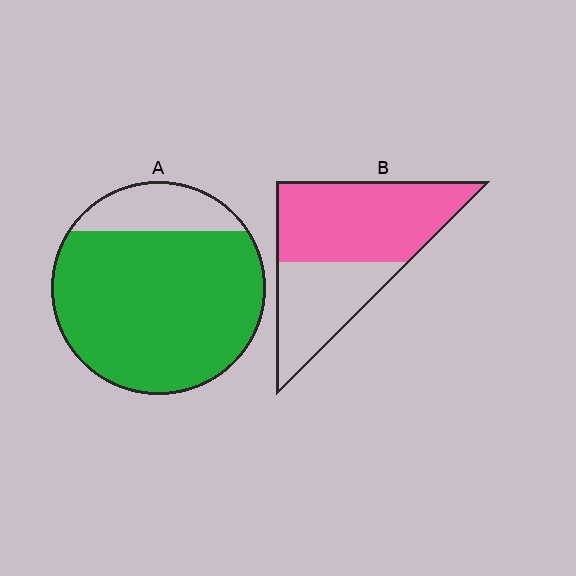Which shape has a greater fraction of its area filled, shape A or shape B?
Shape A.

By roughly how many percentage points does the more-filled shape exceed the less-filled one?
By roughly 20 percentage points (A over B).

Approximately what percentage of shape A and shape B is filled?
A is approximately 80% and B is approximately 60%.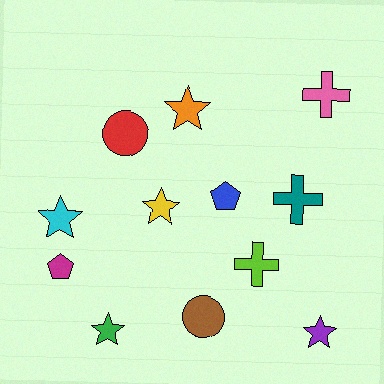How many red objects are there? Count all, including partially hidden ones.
There is 1 red object.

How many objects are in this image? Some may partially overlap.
There are 12 objects.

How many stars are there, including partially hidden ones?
There are 5 stars.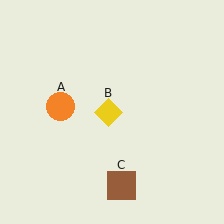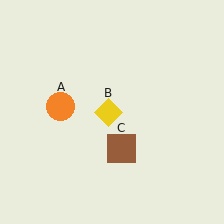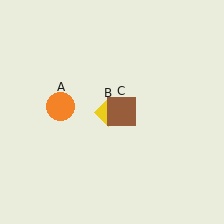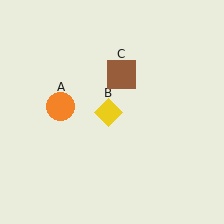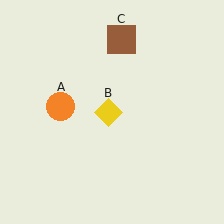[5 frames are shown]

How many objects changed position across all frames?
1 object changed position: brown square (object C).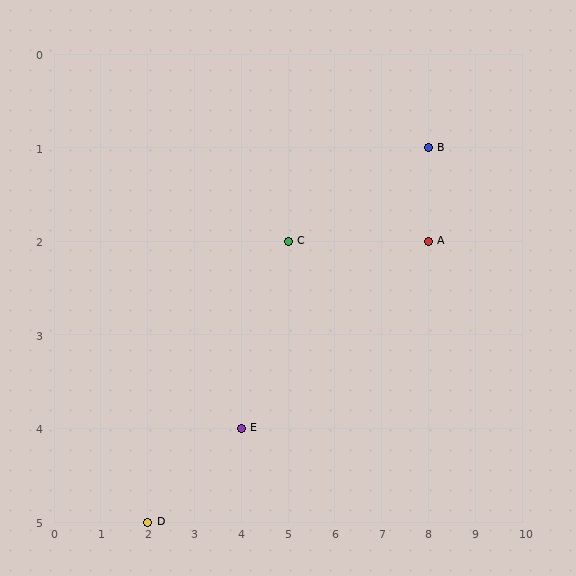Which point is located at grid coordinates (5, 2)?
Point C is at (5, 2).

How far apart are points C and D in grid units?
Points C and D are 3 columns and 3 rows apart (about 4.2 grid units diagonally).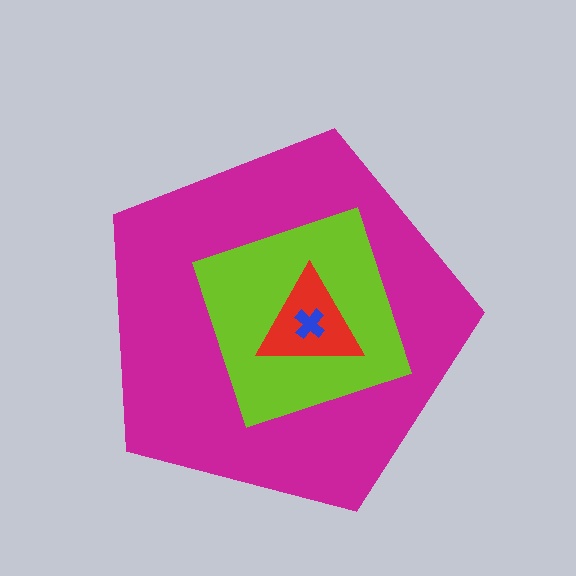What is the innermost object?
The blue cross.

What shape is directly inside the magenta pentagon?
The lime square.